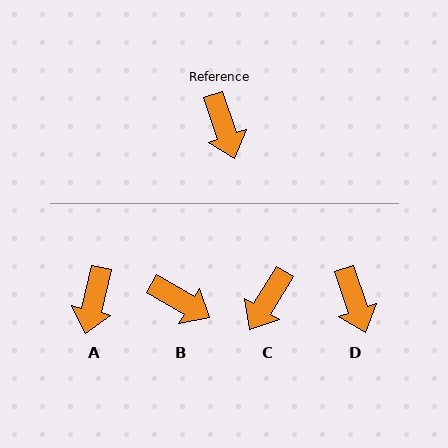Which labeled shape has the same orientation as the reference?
D.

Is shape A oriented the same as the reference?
No, it is off by about 32 degrees.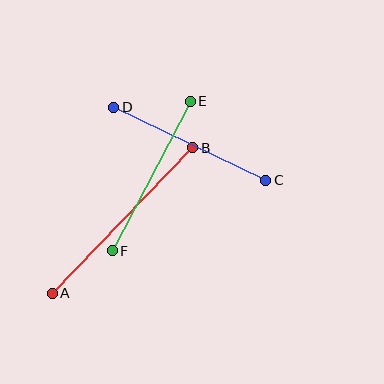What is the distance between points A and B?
The distance is approximately 203 pixels.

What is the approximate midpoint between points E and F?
The midpoint is at approximately (151, 176) pixels.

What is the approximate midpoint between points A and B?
The midpoint is at approximately (122, 221) pixels.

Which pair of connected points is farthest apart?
Points A and B are farthest apart.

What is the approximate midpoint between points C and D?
The midpoint is at approximately (190, 144) pixels.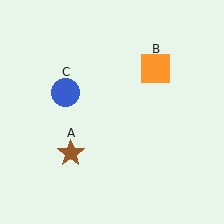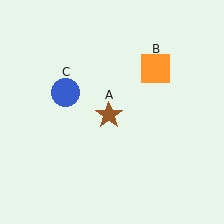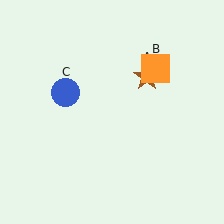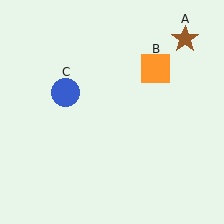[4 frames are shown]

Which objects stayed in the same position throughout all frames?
Orange square (object B) and blue circle (object C) remained stationary.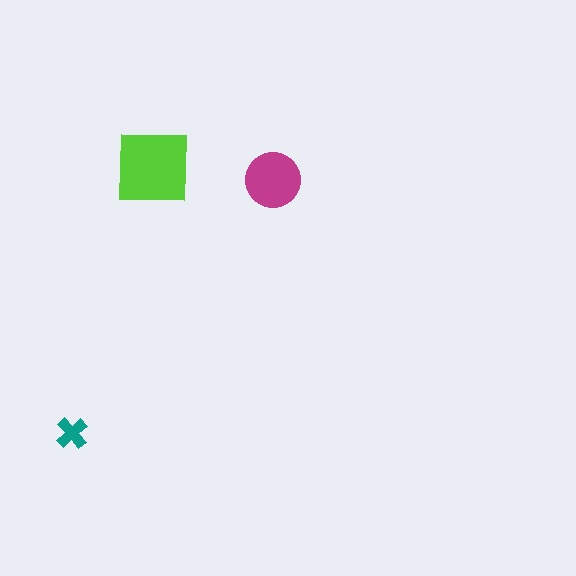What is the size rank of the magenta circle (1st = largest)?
2nd.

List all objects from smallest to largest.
The teal cross, the magenta circle, the lime square.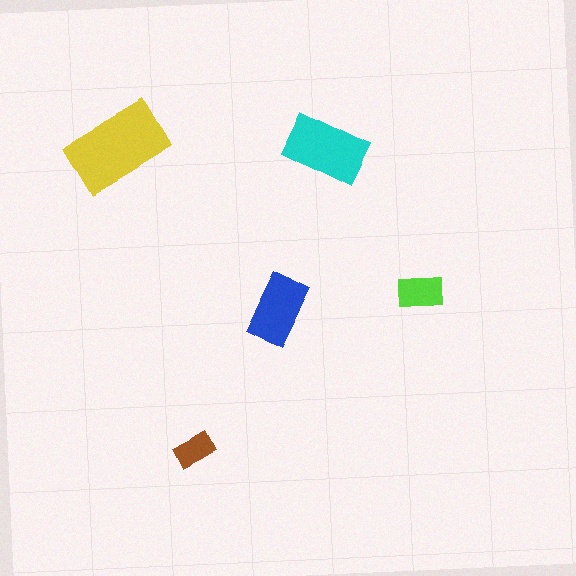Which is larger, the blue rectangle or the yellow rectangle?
The yellow one.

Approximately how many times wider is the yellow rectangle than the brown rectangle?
About 2.5 times wider.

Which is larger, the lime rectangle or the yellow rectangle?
The yellow one.